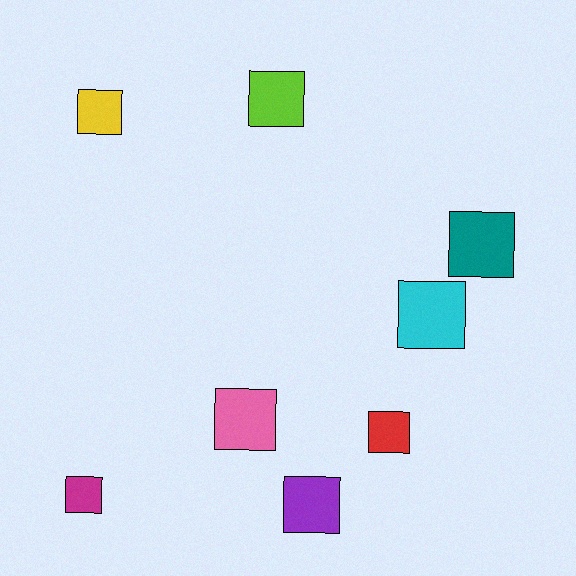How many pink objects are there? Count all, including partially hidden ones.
There is 1 pink object.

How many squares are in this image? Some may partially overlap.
There are 8 squares.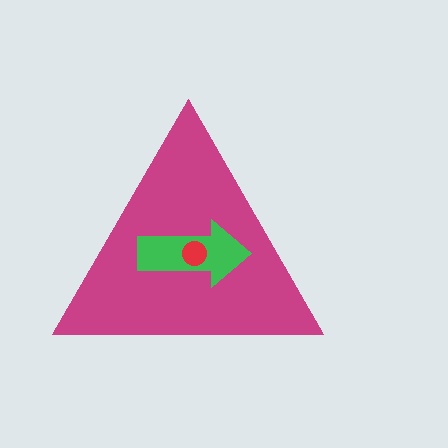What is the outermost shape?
The magenta triangle.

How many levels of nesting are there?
3.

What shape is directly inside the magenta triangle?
The green arrow.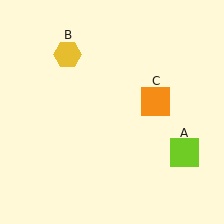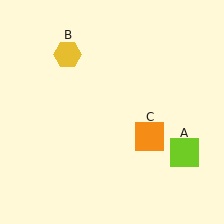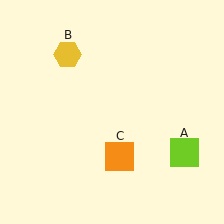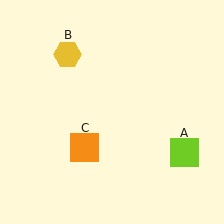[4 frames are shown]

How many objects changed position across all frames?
1 object changed position: orange square (object C).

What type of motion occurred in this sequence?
The orange square (object C) rotated clockwise around the center of the scene.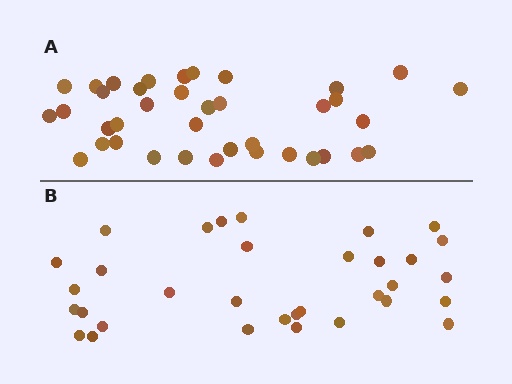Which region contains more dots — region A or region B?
Region A (the top region) has more dots.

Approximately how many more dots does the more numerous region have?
Region A has about 5 more dots than region B.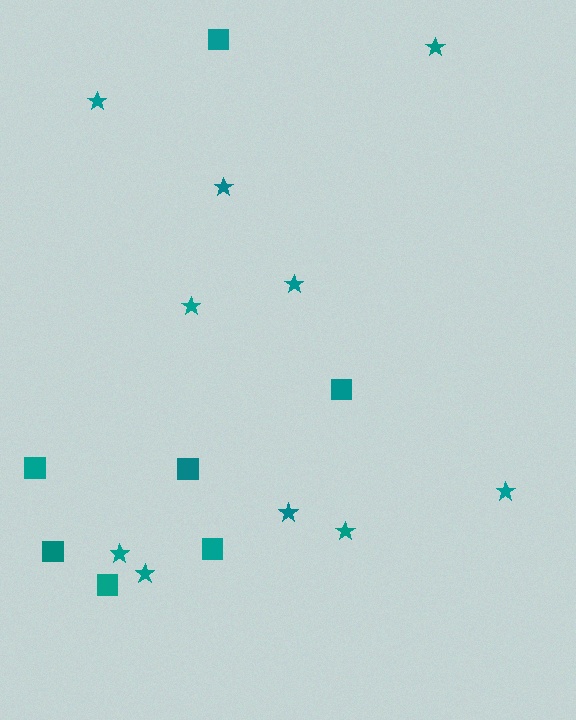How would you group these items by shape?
There are 2 groups: one group of squares (7) and one group of stars (10).